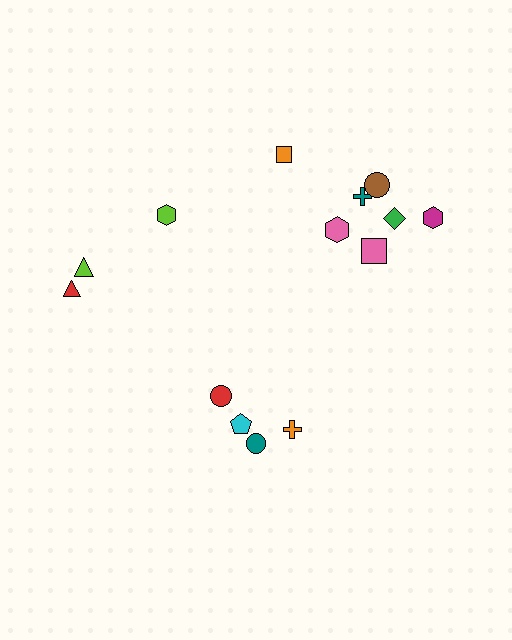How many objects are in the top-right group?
There are 7 objects.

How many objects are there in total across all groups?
There are 14 objects.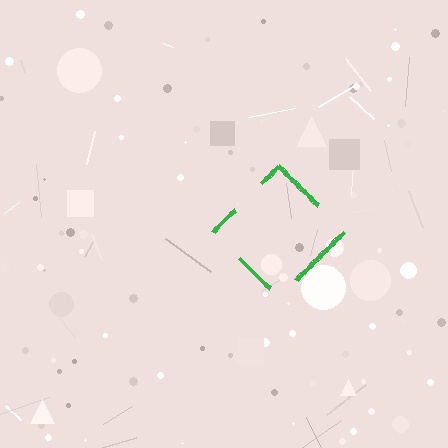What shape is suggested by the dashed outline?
The dashed outline suggests a diamond.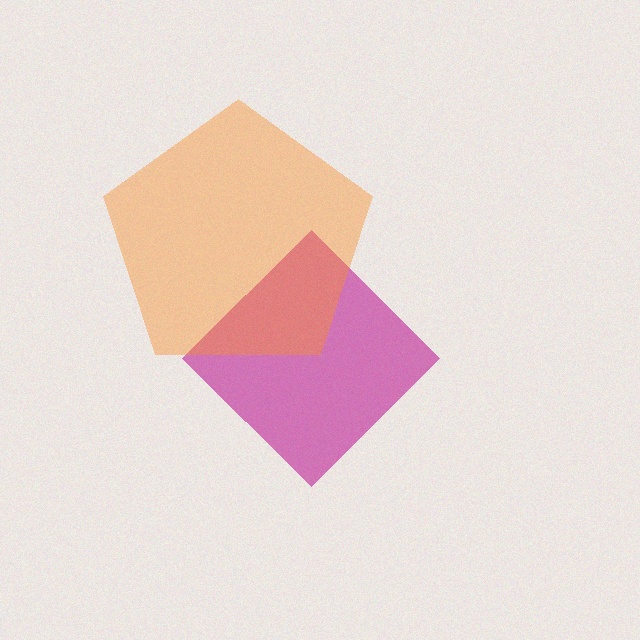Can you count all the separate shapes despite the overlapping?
Yes, there are 2 separate shapes.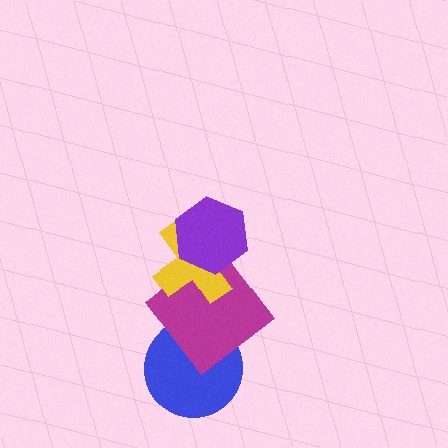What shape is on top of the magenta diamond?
The yellow cross is on top of the magenta diamond.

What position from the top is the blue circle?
The blue circle is 4th from the top.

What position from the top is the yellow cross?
The yellow cross is 2nd from the top.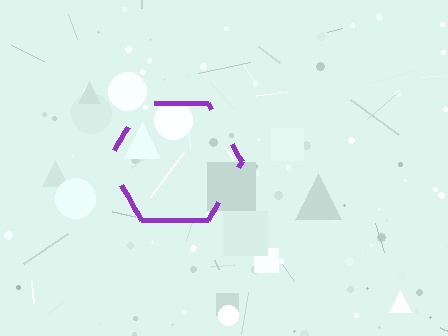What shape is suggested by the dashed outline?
The dashed outline suggests a hexagon.